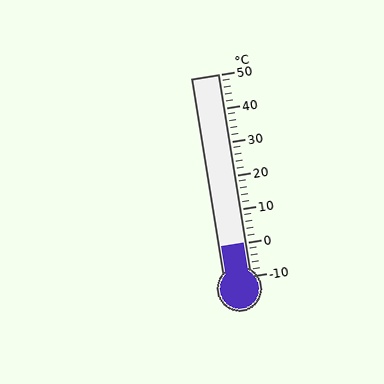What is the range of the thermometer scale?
The thermometer scale ranges from -10°C to 50°C.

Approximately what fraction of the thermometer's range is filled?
The thermometer is filled to approximately 15% of its range.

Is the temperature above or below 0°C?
The temperature is at 0°C.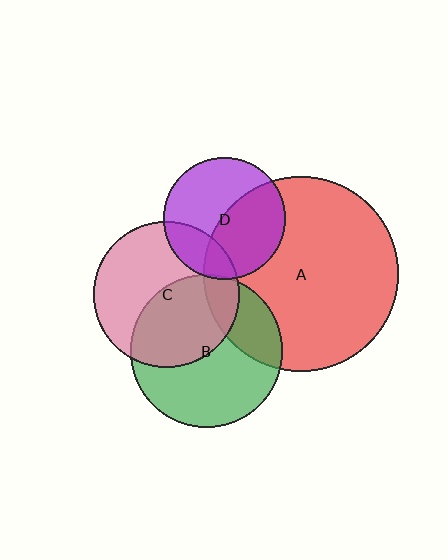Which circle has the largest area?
Circle A (red).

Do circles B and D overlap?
Yes.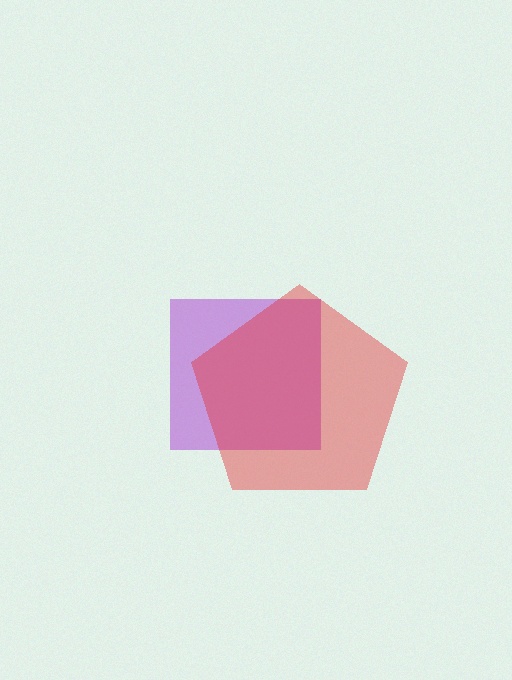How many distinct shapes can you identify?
There are 2 distinct shapes: a purple square, a red pentagon.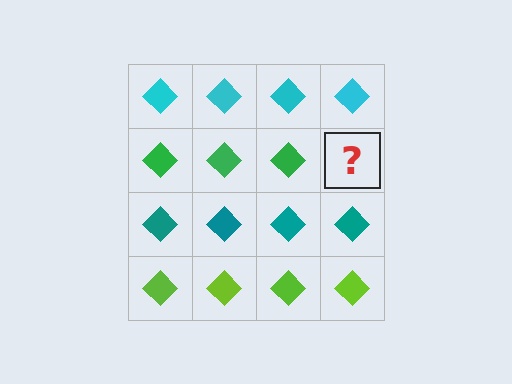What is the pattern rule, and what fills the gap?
The rule is that each row has a consistent color. The gap should be filled with a green diamond.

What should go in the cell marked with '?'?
The missing cell should contain a green diamond.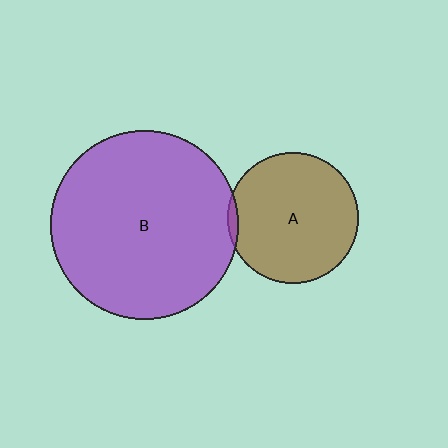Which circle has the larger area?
Circle B (purple).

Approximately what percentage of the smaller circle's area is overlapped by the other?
Approximately 5%.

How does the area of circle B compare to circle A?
Approximately 2.1 times.